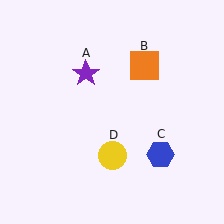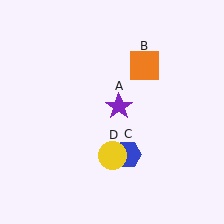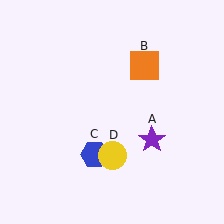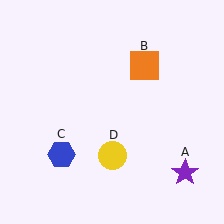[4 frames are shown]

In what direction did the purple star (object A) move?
The purple star (object A) moved down and to the right.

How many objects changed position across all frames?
2 objects changed position: purple star (object A), blue hexagon (object C).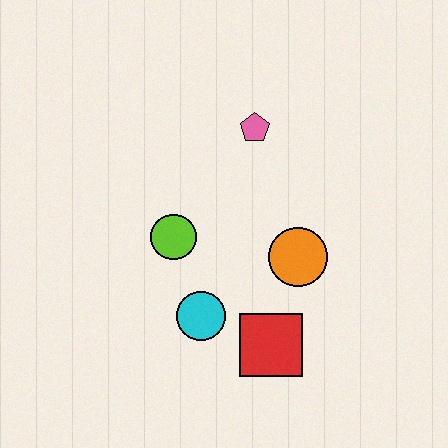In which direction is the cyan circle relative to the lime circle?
The cyan circle is below the lime circle.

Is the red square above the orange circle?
No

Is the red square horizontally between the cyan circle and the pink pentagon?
No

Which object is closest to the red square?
The cyan circle is closest to the red square.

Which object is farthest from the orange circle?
The pink pentagon is farthest from the orange circle.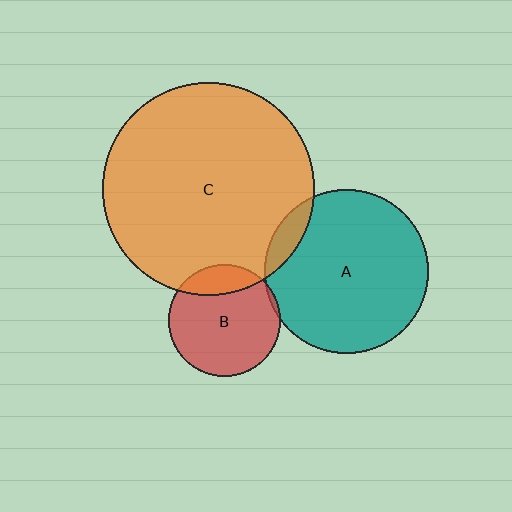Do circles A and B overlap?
Yes.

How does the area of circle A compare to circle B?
Approximately 2.1 times.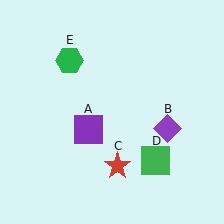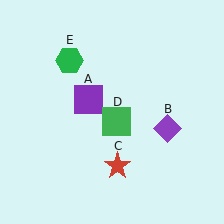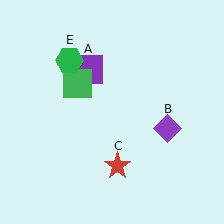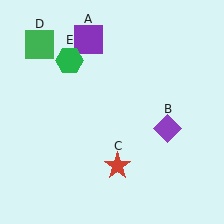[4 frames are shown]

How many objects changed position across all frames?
2 objects changed position: purple square (object A), green square (object D).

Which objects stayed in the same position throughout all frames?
Purple diamond (object B) and red star (object C) and green hexagon (object E) remained stationary.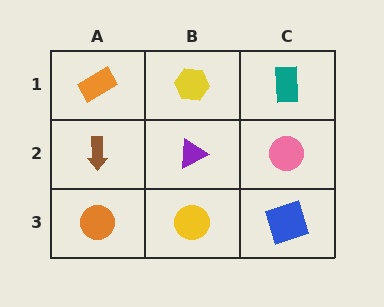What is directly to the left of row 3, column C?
A yellow circle.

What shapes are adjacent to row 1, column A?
A brown arrow (row 2, column A), a yellow hexagon (row 1, column B).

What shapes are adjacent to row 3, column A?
A brown arrow (row 2, column A), a yellow circle (row 3, column B).